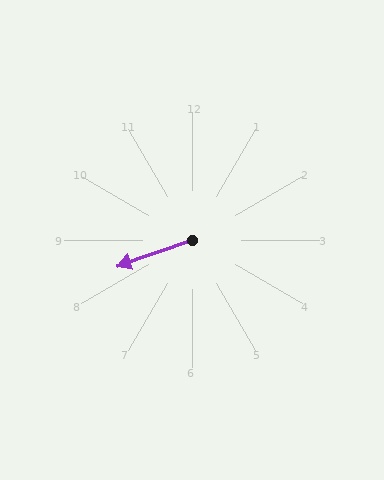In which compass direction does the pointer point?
West.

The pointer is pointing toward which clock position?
Roughly 8 o'clock.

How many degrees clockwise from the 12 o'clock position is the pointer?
Approximately 251 degrees.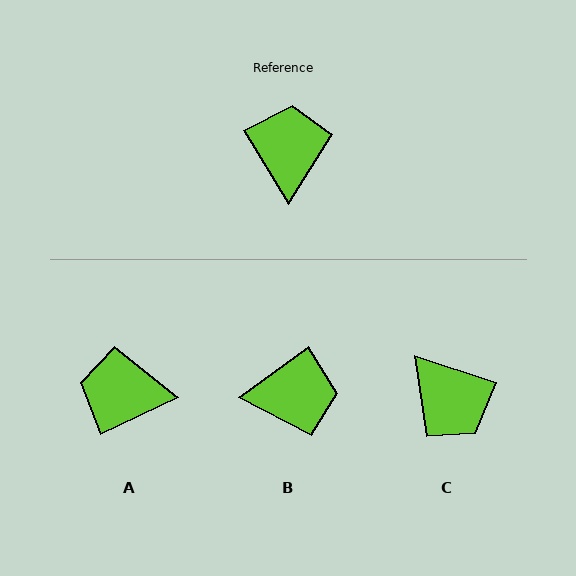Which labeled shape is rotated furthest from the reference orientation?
C, about 139 degrees away.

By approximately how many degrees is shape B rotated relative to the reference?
Approximately 85 degrees clockwise.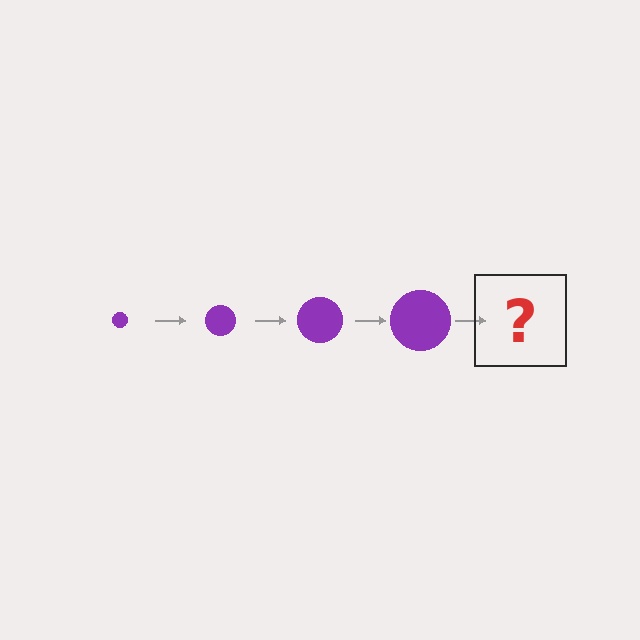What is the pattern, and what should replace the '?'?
The pattern is that the circle gets progressively larger each step. The '?' should be a purple circle, larger than the previous one.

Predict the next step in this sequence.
The next step is a purple circle, larger than the previous one.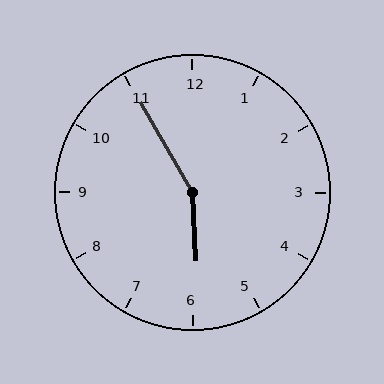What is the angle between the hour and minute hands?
Approximately 152 degrees.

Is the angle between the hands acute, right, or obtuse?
It is obtuse.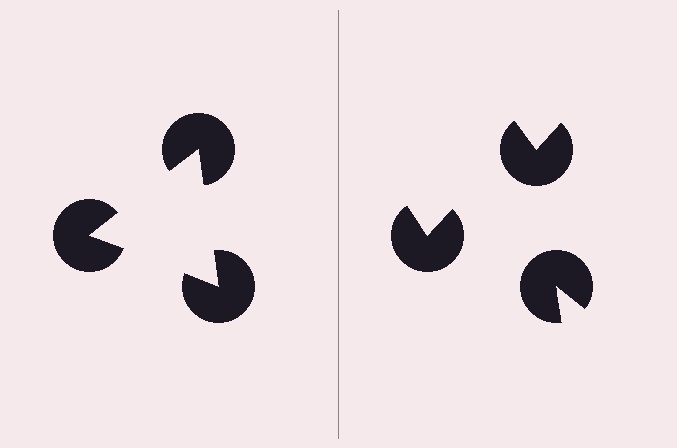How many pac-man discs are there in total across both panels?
6 — 3 on each side.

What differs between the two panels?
The pac-man discs are positioned identically on both sides; only the wedge orientations differ. On the left they align to a triangle; on the right they are misaligned.